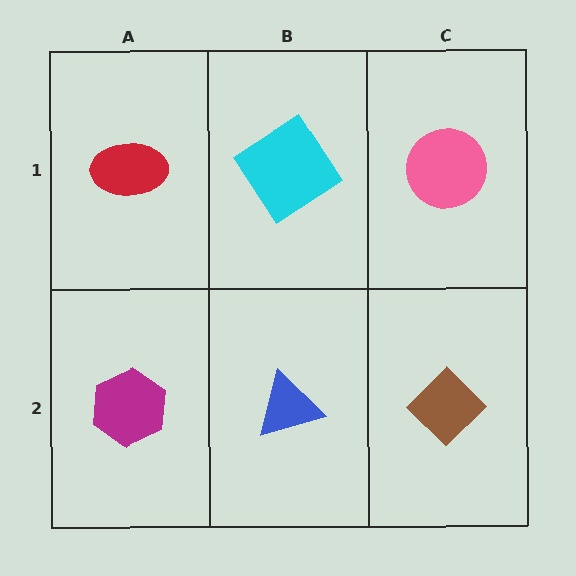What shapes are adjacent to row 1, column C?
A brown diamond (row 2, column C), a cyan diamond (row 1, column B).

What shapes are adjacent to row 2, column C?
A pink circle (row 1, column C), a blue triangle (row 2, column B).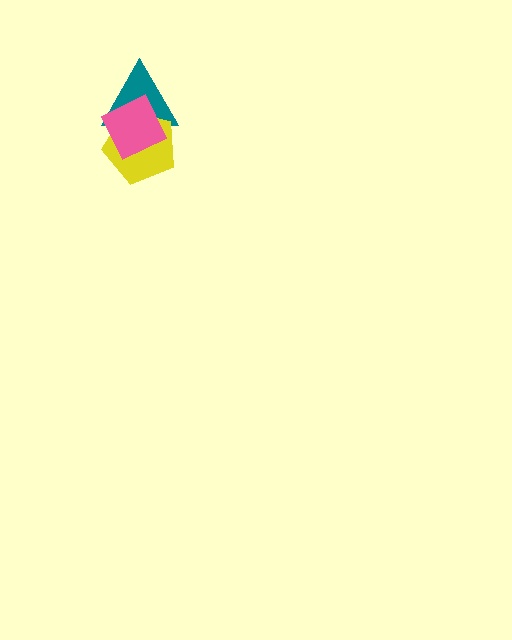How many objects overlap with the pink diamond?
2 objects overlap with the pink diamond.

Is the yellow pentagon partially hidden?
Yes, it is partially covered by another shape.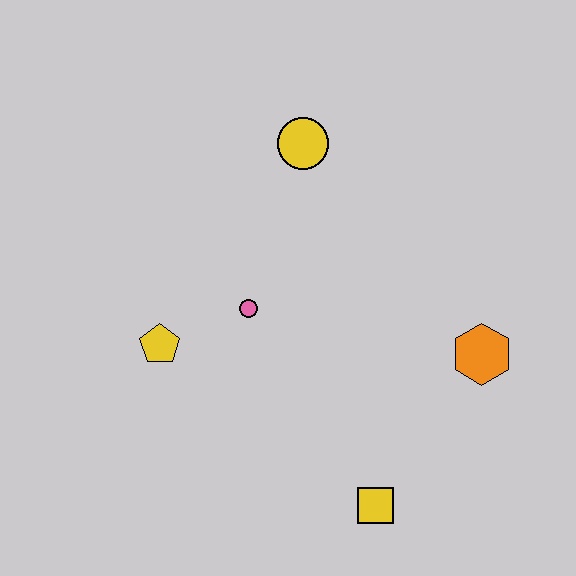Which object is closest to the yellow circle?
The pink circle is closest to the yellow circle.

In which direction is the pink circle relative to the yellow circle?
The pink circle is below the yellow circle.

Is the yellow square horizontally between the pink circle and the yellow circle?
No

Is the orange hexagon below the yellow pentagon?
Yes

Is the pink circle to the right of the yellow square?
No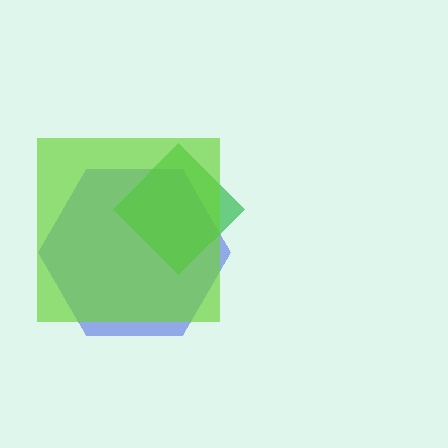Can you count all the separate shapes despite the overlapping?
Yes, there are 3 separate shapes.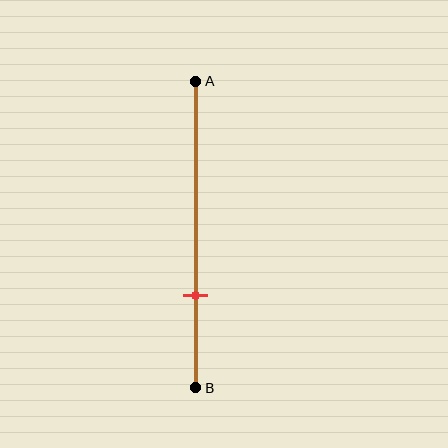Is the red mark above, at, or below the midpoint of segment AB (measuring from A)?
The red mark is below the midpoint of segment AB.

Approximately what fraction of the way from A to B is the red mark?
The red mark is approximately 70% of the way from A to B.